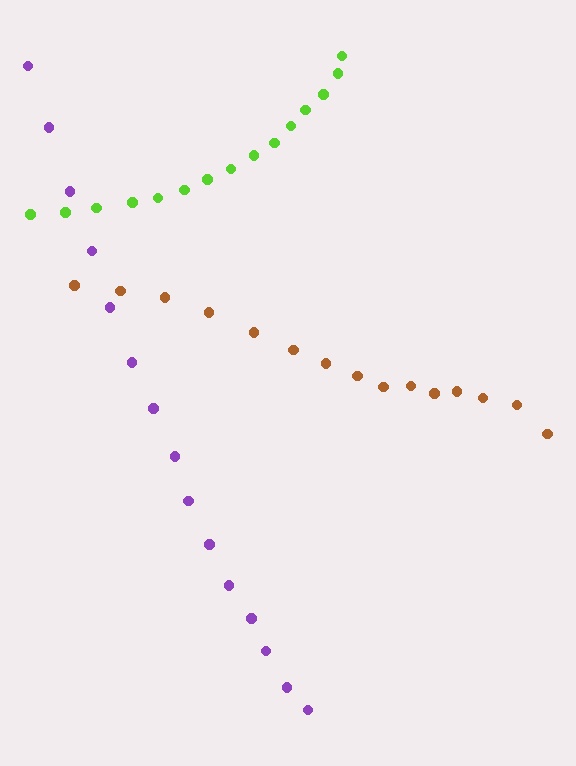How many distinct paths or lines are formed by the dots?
There are 3 distinct paths.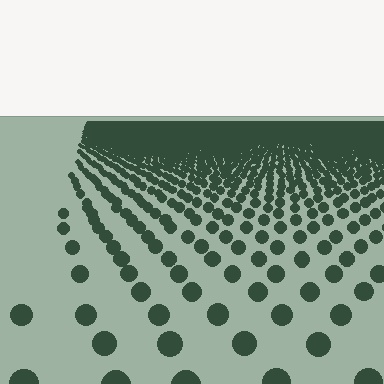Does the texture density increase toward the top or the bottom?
Density increases toward the top.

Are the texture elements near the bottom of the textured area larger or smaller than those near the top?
Larger. Near the bottom, elements are closer to the viewer and appear at a bigger on-screen size.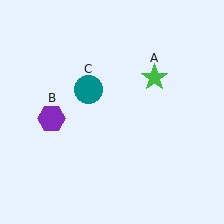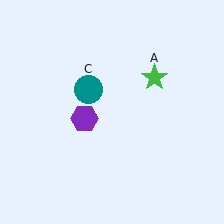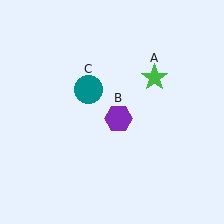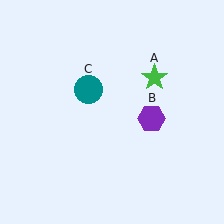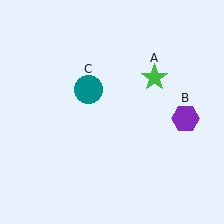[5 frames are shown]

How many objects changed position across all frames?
1 object changed position: purple hexagon (object B).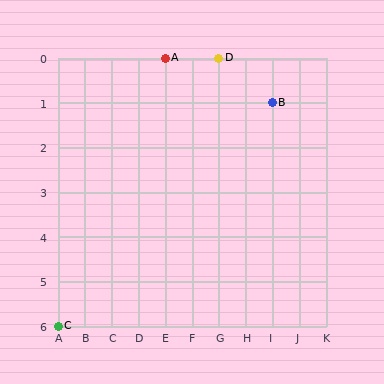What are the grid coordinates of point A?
Point A is at grid coordinates (E, 0).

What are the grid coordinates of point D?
Point D is at grid coordinates (G, 0).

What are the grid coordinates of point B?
Point B is at grid coordinates (I, 1).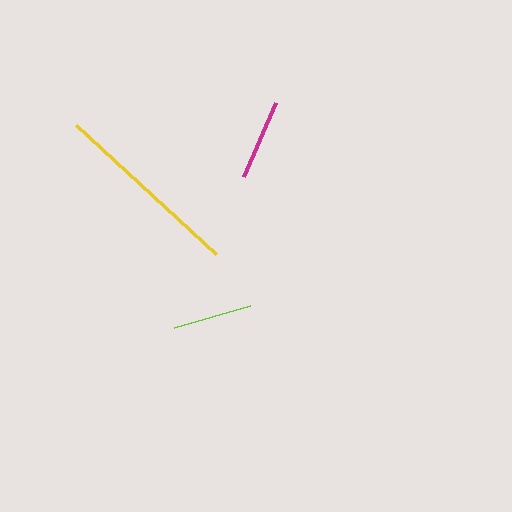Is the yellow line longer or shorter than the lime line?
The yellow line is longer than the lime line.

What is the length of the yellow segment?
The yellow segment is approximately 190 pixels long.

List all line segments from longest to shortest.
From longest to shortest: yellow, magenta, lime.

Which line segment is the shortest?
The lime line is the shortest at approximately 78 pixels.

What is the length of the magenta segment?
The magenta segment is approximately 81 pixels long.